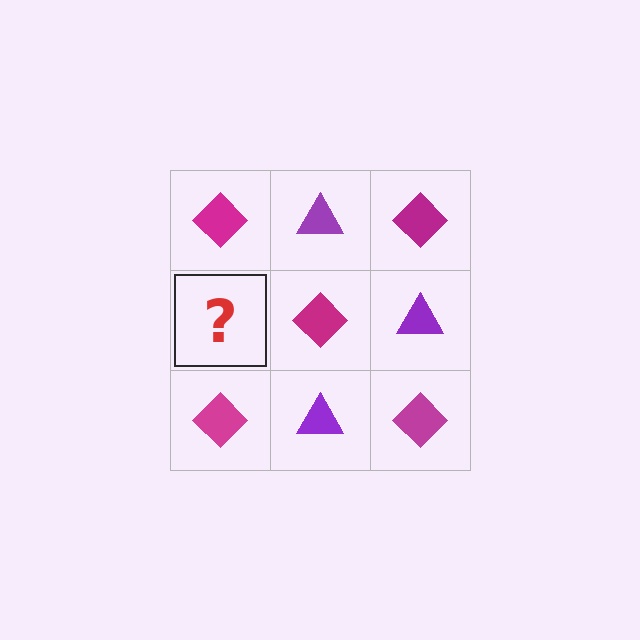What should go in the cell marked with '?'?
The missing cell should contain a purple triangle.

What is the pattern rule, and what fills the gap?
The rule is that it alternates magenta diamond and purple triangle in a checkerboard pattern. The gap should be filled with a purple triangle.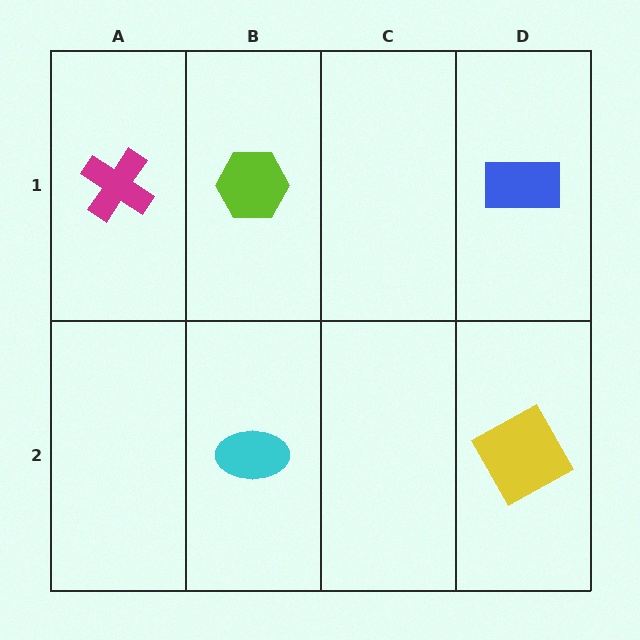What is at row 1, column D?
A blue rectangle.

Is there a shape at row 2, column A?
No, that cell is empty.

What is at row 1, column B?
A lime hexagon.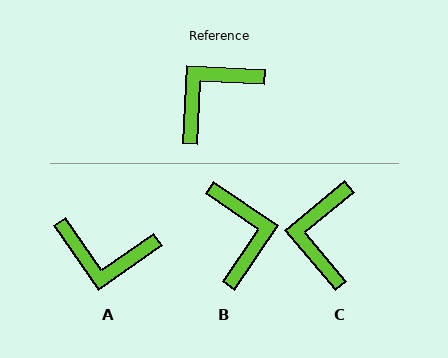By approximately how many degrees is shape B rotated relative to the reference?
Approximately 121 degrees clockwise.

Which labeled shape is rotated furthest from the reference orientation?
A, about 127 degrees away.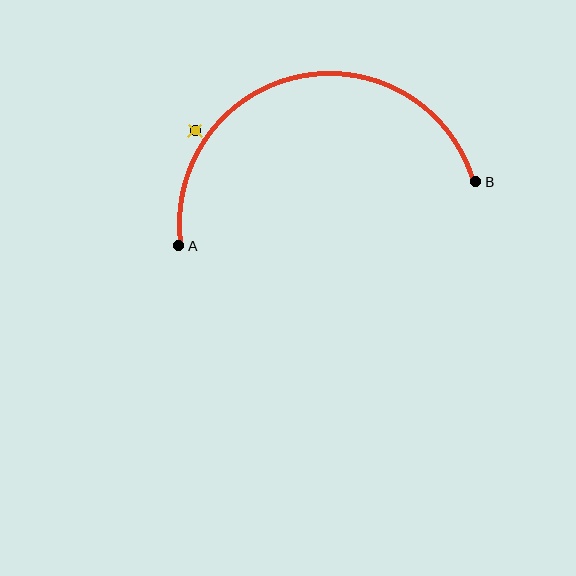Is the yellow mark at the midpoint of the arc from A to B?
No — the yellow mark does not lie on the arc at all. It sits slightly outside the curve.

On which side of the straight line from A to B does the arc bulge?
The arc bulges above the straight line connecting A and B.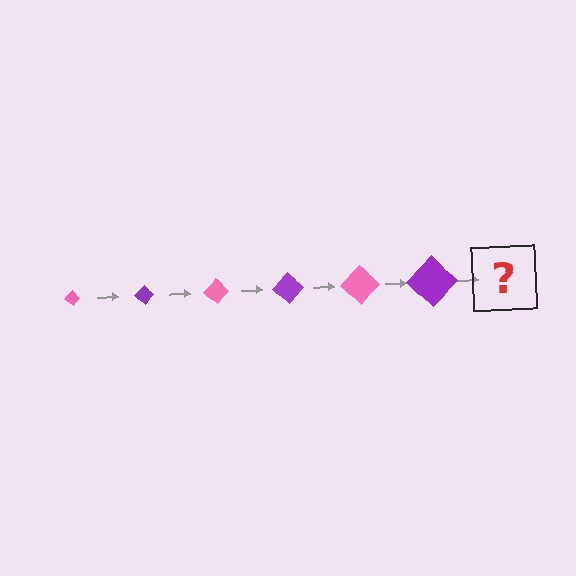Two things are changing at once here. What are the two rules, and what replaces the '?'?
The two rules are that the diamond grows larger each step and the color cycles through pink and purple. The '?' should be a pink diamond, larger than the previous one.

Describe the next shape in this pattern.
It should be a pink diamond, larger than the previous one.